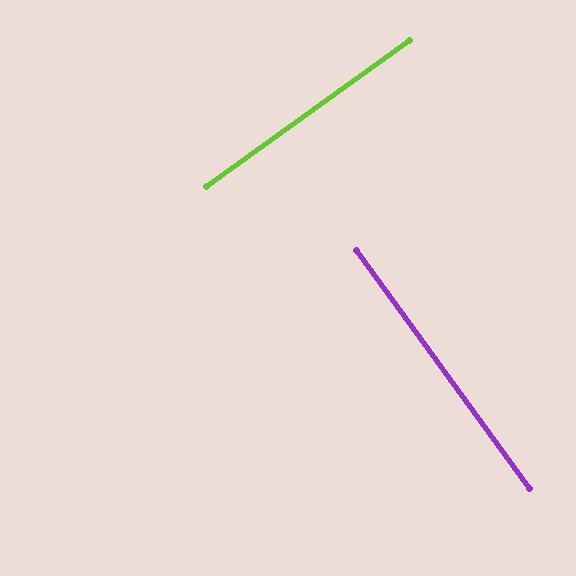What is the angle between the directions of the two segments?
Approximately 90 degrees.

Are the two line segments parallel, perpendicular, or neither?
Perpendicular — they meet at approximately 90°.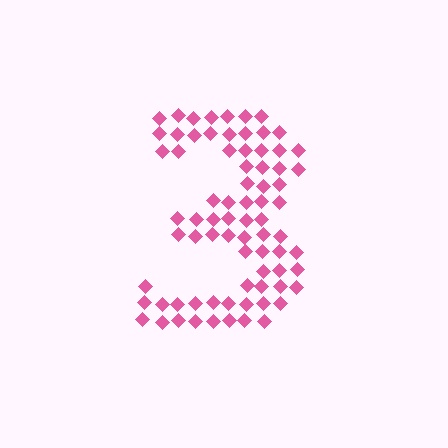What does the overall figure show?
The overall figure shows the digit 3.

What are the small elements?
The small elements are diamonds.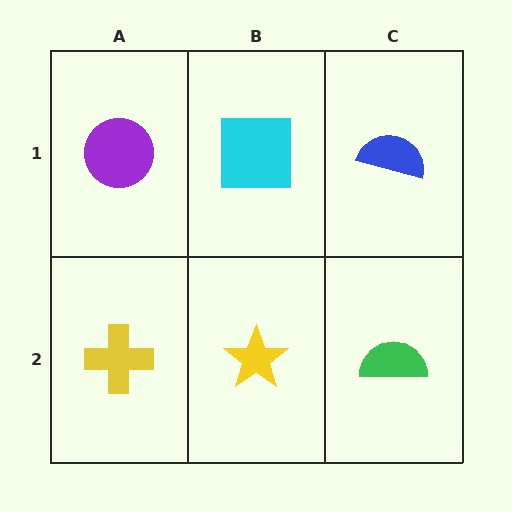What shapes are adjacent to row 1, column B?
A yellow star (row 2, column B), a purple circle (row 1, column A), a blue semicircle (row 1, column C).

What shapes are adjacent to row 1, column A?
A yellow cross (row 2, column A), a cyan square (row 1, column B).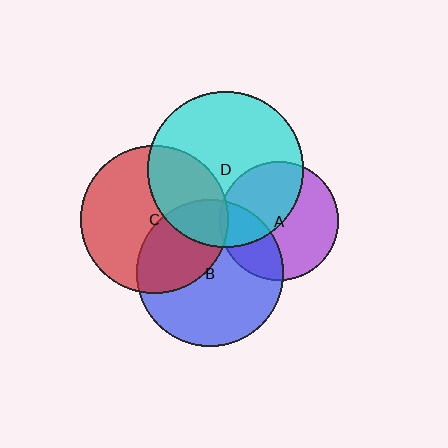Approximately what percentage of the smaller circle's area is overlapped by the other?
Approximately 35%.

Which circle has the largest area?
Circle D (cyan).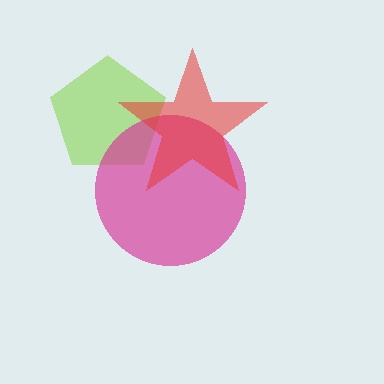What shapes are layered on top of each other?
The layered shapes are: a lime pentagon, a magenta circle, a red star.